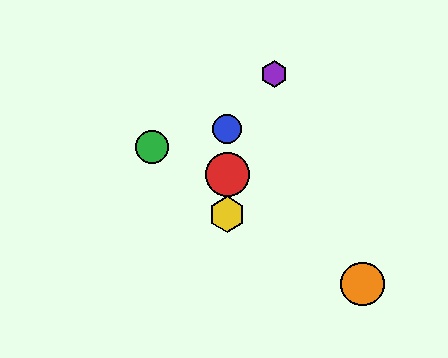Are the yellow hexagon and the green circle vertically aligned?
No, the yellow hexagon is at x≈227 and the green circle is at x≈152.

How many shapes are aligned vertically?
3 shapes (the red circle, the blue circle, the yellow hexagon) are aligned vertically.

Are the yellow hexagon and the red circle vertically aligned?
Yes, both are at x≈227.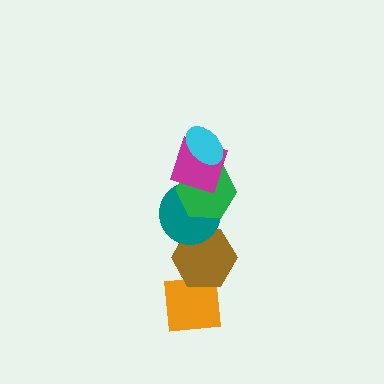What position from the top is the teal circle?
The teal circle is 4th from the top.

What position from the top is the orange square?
The orange square is 6th from the top.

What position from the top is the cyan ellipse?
The cyan ellipse is 1st from the top.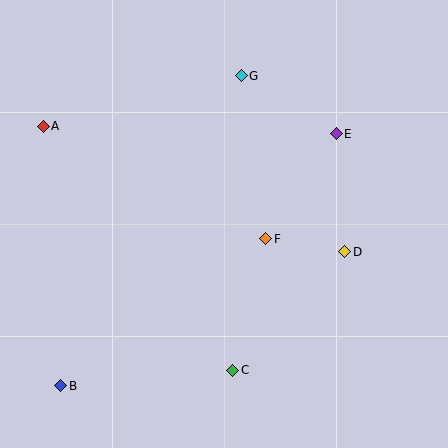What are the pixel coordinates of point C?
Point C is at (233, 370).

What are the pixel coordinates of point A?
Point A is at (43, 126).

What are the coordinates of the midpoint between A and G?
The midpoint between A and G is at (142, 101).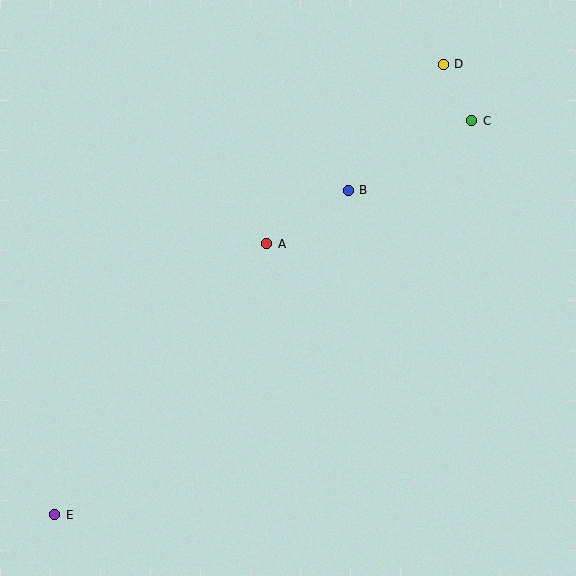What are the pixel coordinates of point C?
Point C is at (472, 121).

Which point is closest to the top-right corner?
Point D is closest to the top-right corner.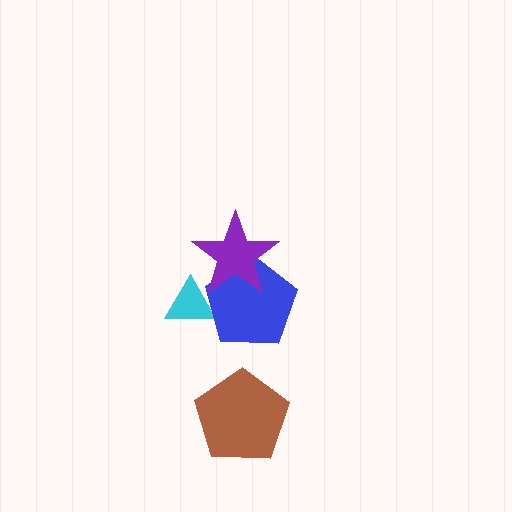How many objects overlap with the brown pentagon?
0 objects overlap with the brown pentagon.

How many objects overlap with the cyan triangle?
2 objects overlap with the cyan triangle.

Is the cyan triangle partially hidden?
Yes, it is partially covered by another shape.